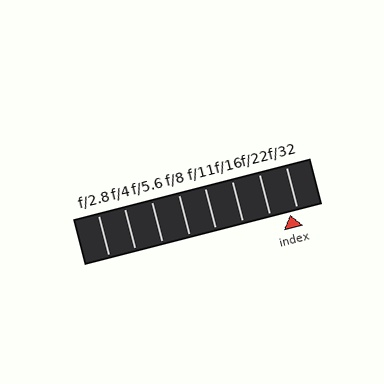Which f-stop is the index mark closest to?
The index mark is closest to f/32.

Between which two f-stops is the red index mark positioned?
The index mark is between f/22 and f/32.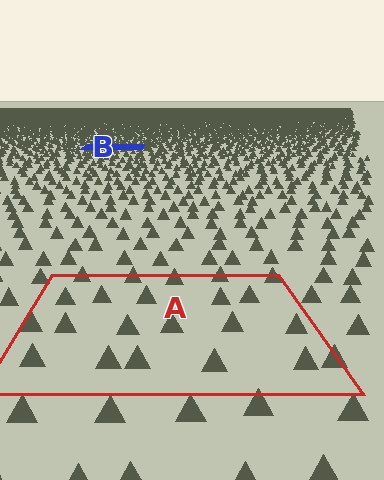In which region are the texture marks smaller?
The texture marks are smaller in region B, because it is farther away.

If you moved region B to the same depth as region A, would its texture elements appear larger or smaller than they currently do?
They would appear larger. At a closer depth, the same texture elements are projected at a bigger on-screen size.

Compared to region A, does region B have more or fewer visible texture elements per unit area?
Region B has more texture elements per unit area — they are packed more densely because it is farther away.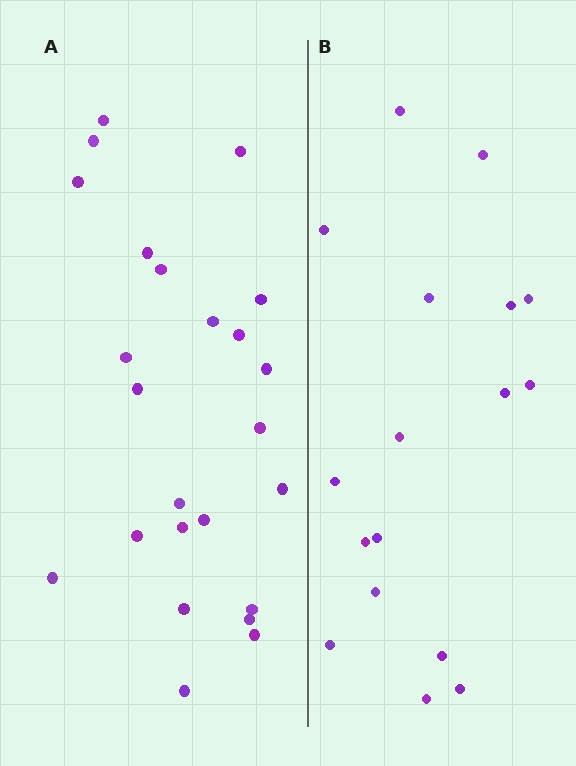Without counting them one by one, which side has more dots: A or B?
Region A (the left region) has more dots.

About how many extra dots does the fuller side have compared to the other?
Region A has roughly 8 or so more dots than region B.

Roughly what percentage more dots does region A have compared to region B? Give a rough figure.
About 40% more.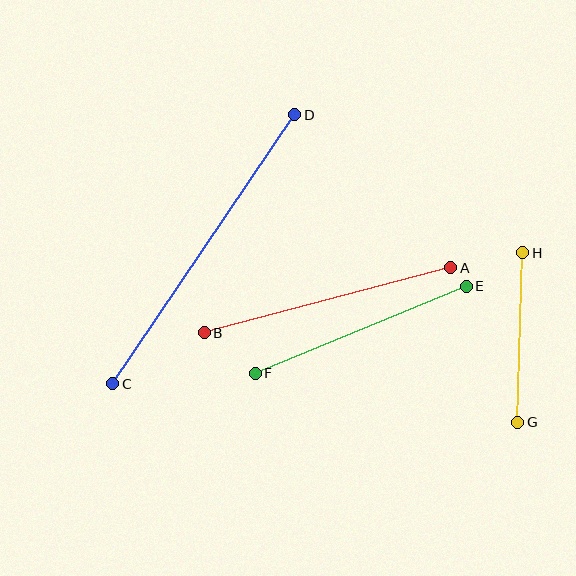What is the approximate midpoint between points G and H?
The midpoint is at approximately (520, 338) pixels.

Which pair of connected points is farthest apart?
Points C and D are farthest apart.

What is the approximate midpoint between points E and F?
The midpoint is at approximately (361, 330) pixels.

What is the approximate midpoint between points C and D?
The midpoint is at approximately (204, 249) pixels.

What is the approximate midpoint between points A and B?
The midpoint is at approximately (328, 300) pixels.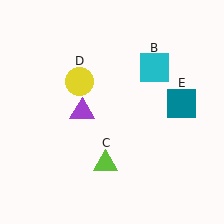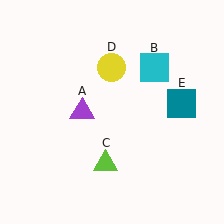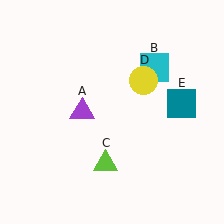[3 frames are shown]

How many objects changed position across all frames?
1 object changed position: yellow circle (object D).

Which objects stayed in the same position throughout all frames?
Purple triangle (object A) and cyan square (object B) and lime triangle (object C) and teal square (object E) remained stationary.